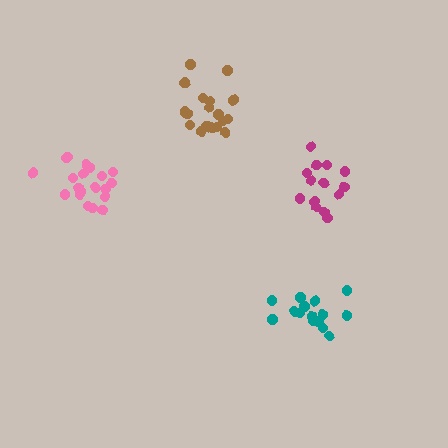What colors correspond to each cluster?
The clusters are colored: teal, brown, pink, magenta.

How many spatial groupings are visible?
There are 4 spatial groupings.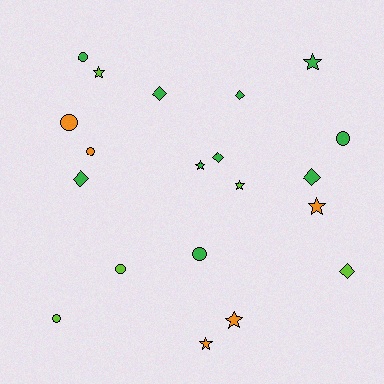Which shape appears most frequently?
Circle, with 7 objects.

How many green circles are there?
There are 3 green circles.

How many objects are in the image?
There are 20 objects.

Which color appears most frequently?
Green, with 10 objects.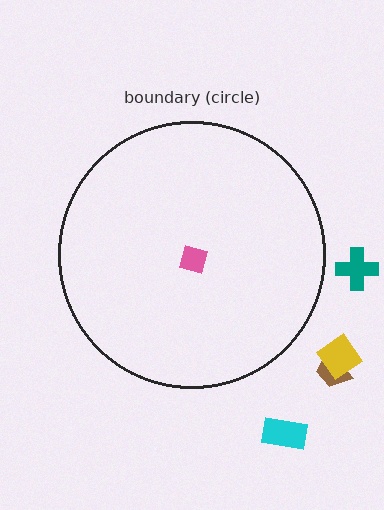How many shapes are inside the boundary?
1 inside, 4 outside.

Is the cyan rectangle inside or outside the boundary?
Outside.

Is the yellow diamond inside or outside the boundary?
Outside.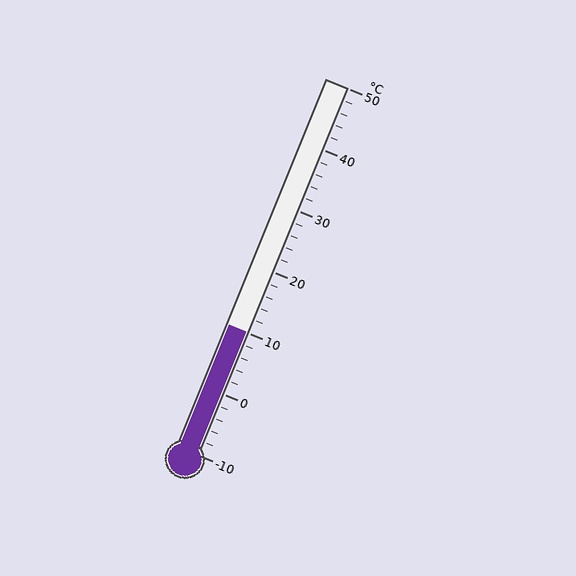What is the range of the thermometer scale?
The thermometer scale ranges from -10°C to 50°C.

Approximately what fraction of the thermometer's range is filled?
The thermometer is filled to approximately 35% of its range.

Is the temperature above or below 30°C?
The temperature is below 30°C.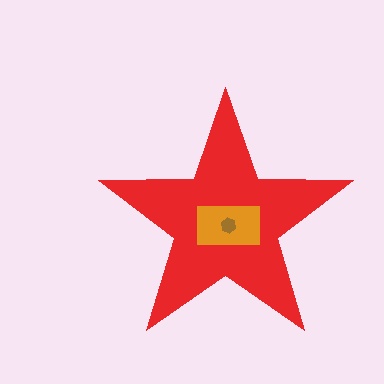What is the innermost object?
The brown hexagon.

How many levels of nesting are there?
3.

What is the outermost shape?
The red star.